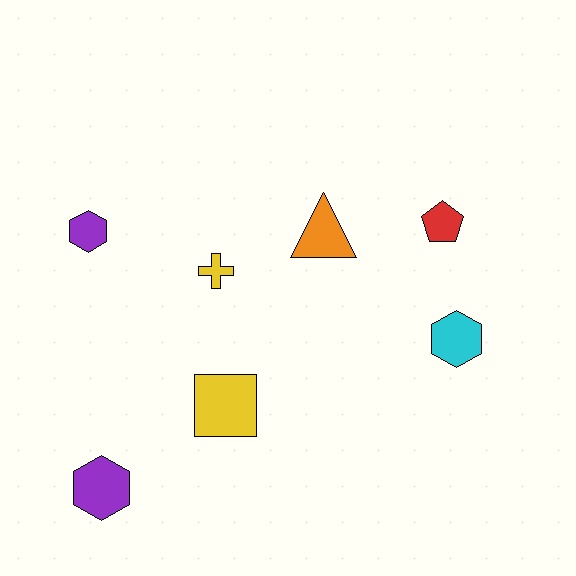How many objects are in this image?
There are 7 objects.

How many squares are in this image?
There is 1 square.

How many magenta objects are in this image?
There are no magenta objects.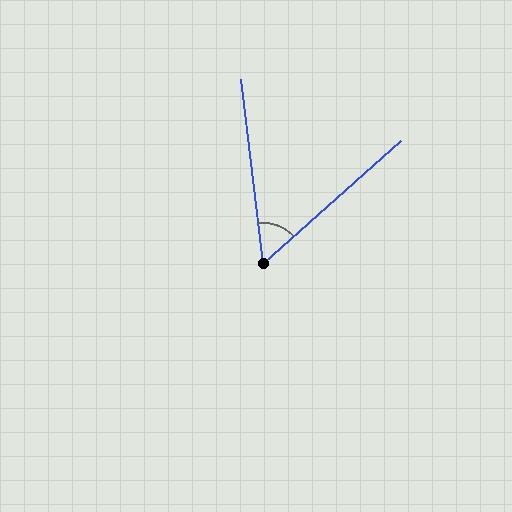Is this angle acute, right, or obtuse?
It is acute.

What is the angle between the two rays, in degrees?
Approximately 55 degrees.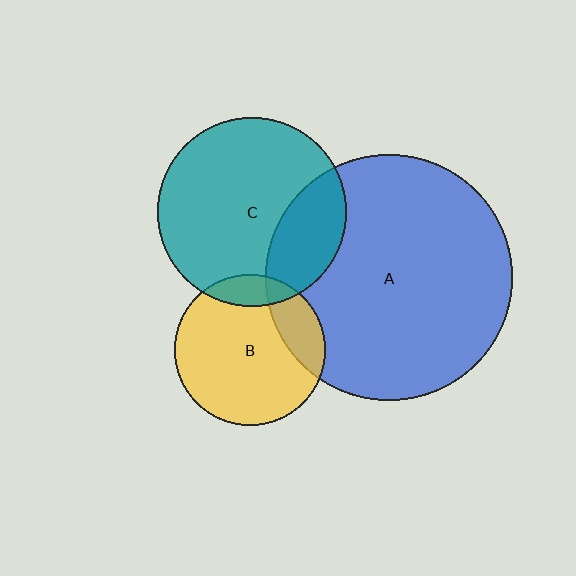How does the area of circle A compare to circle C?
Approximately 1.7 times.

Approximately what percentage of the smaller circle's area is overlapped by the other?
Approximately 10%.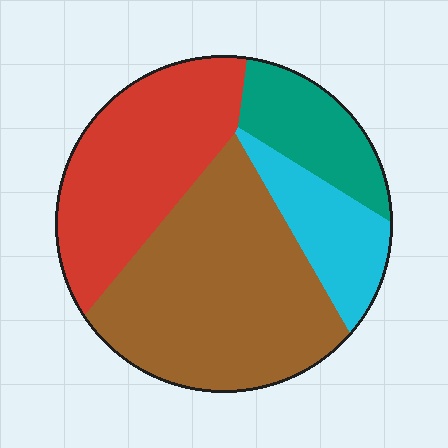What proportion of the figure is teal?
Teal covers about 15% of the figure.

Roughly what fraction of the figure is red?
Red covers 30% of the figure.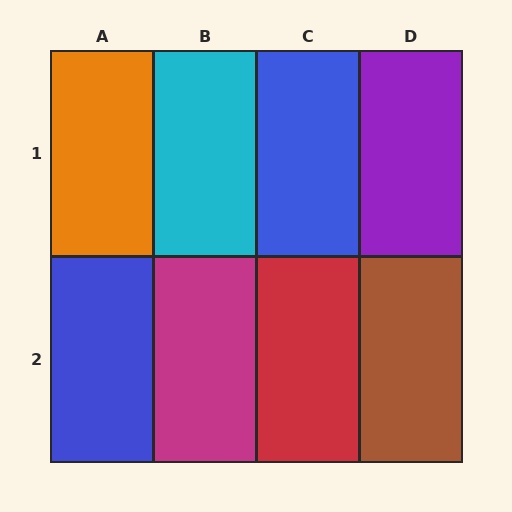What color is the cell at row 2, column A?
Blue.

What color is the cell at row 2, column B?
Magenta.